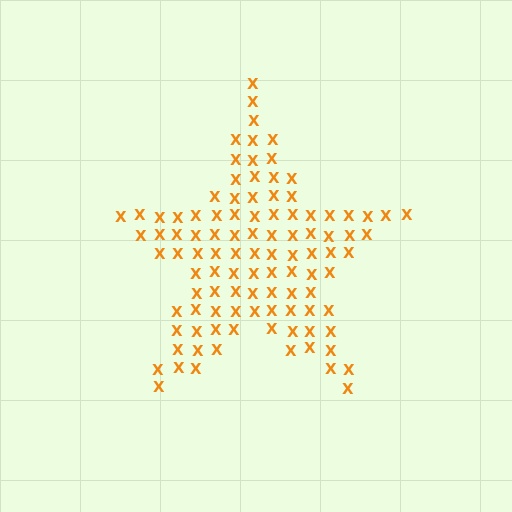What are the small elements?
The small elements are letter X's.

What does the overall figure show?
The overall figure shows a star.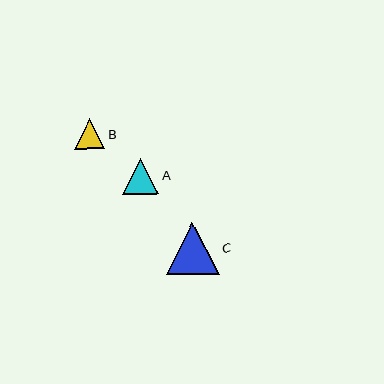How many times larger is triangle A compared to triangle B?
Triangle A is approximately 1.2 times the size of triangle B.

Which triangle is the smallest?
Triangle B is the smallest with a size of approximately 30 pixels.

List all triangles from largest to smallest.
From largest to smallest: C, A, B.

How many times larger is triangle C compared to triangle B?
Triangle C is approximately 1.7 times the size of triangle B.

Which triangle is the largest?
Triangle C is the largest with a size of approximately 52 pixels.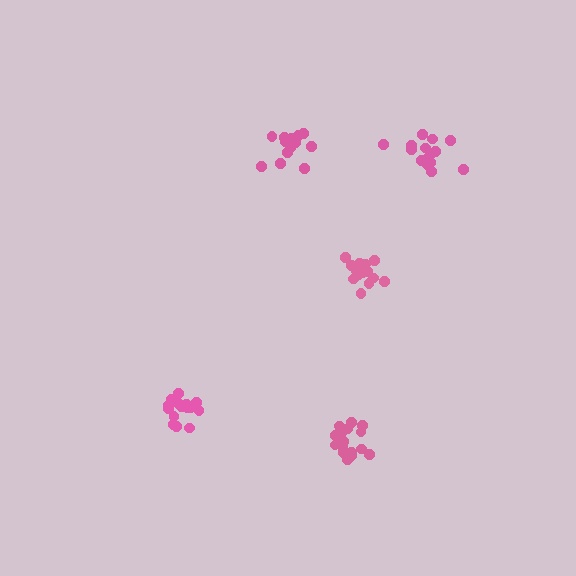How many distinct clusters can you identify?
There are 5 distinct clusters.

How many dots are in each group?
Group 1: 15 dots, Group 2: 15 dots, Group 3: 16 dots, Group 4: 18 dots, Group 5: 14 dots (78 total).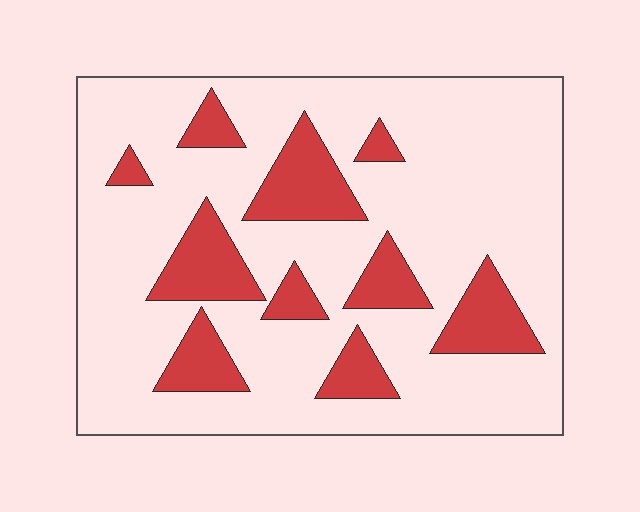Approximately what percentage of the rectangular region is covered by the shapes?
Approximately 20%.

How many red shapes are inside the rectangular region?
10.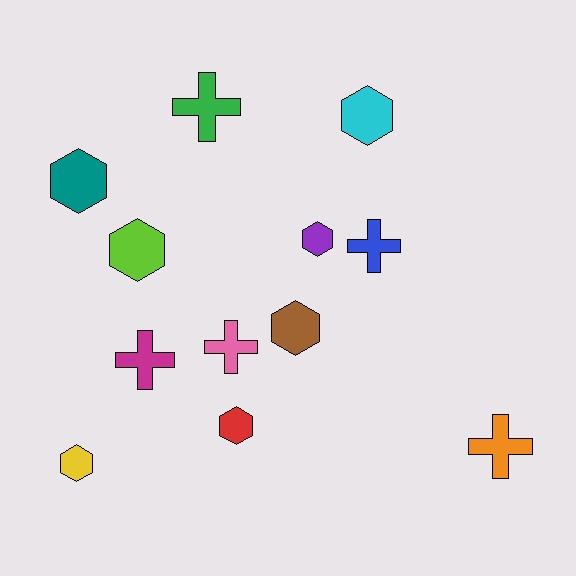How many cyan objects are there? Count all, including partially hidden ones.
There is 1 cyan object.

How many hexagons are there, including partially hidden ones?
There are 7 hexagons.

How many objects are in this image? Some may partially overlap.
There are 12 objects.